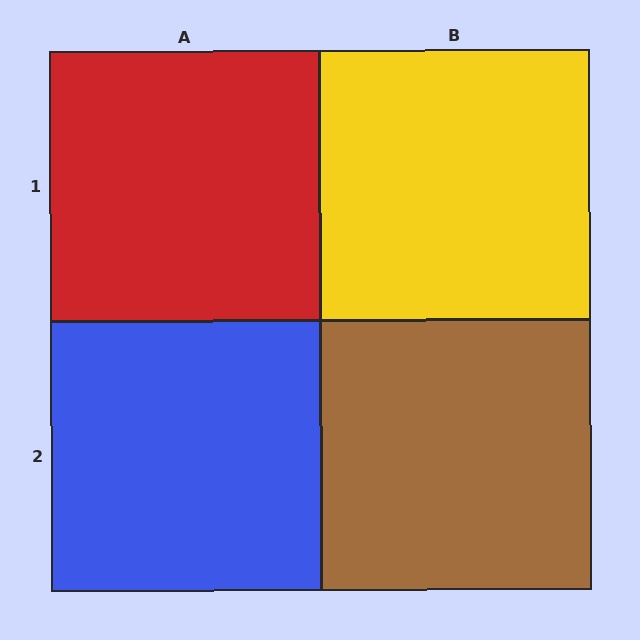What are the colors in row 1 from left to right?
Red, yellow.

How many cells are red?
1 cell is red.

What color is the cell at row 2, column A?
Blue.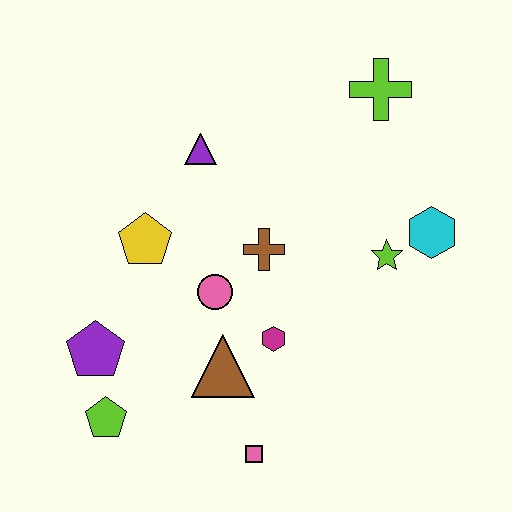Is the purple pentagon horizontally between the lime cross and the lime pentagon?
No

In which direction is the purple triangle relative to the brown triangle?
The purple triangle is above the brown triangle.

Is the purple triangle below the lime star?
No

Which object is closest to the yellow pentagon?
The pink circle is closest to the yellow pentagon.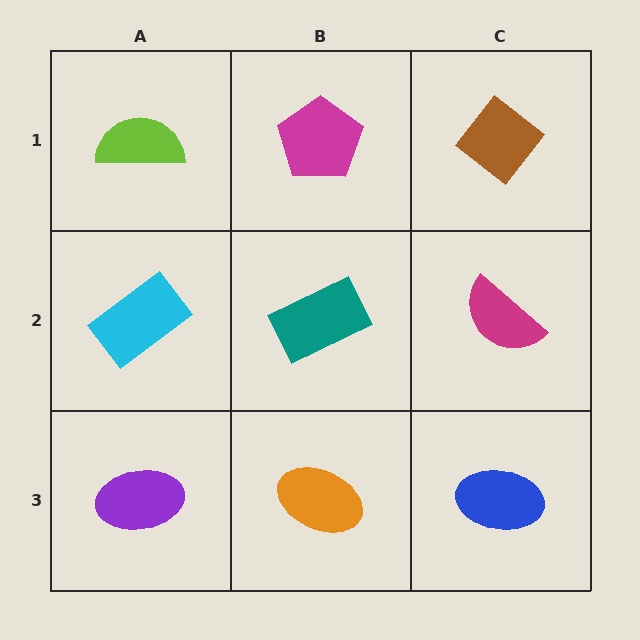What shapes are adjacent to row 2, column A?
A lime semicircle (row 1, column A), a purple ellipse (row 3, column A), a teal rectangle (row 2, column B).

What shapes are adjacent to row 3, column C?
A magenta semicircle (row 2, column C), an orange ellipse (row 3, column B).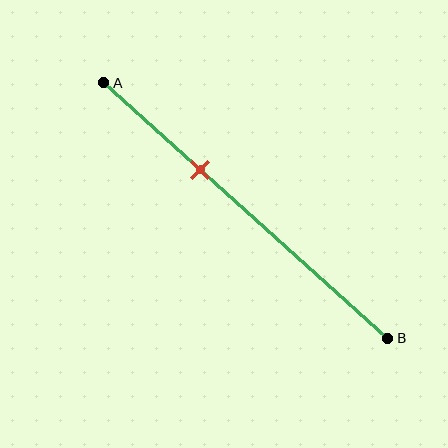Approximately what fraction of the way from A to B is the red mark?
The red mark is approximately 35% of the way from A to B.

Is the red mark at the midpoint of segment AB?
No, the mark is at about 35% from A, not at the 50% midpoint.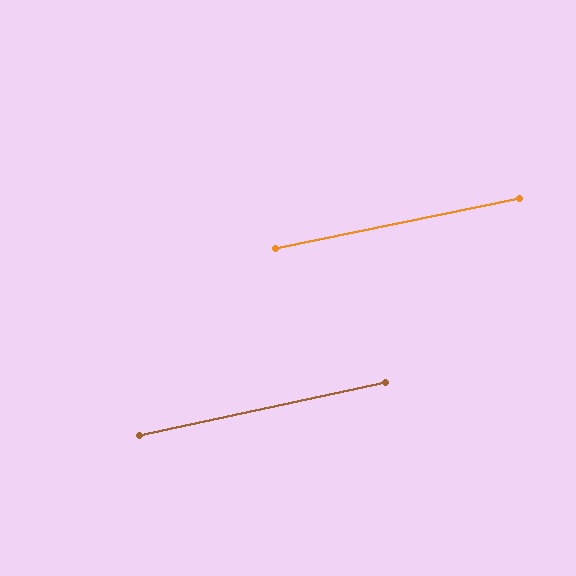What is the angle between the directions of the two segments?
Approximately 1 degree.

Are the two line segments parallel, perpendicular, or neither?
Parallel — their directions differ by only 0.7°.